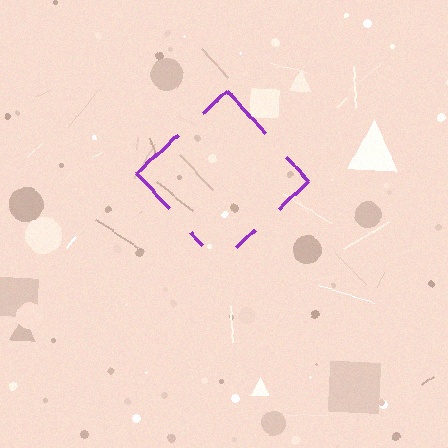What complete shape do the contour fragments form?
The contour fragments form a diamond.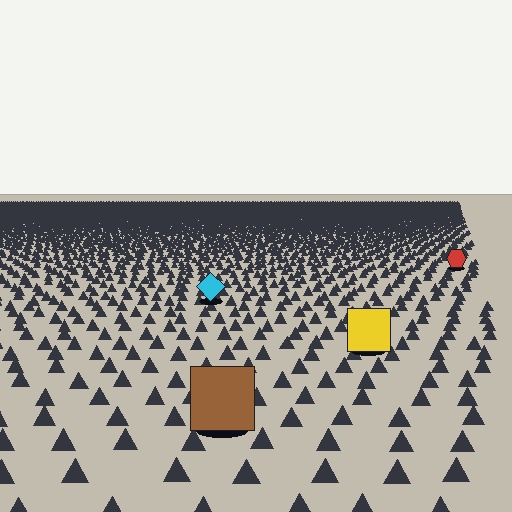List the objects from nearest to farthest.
From nearest to farthest: the brown square, the yellow square, the cyan diamond, the red hexagon.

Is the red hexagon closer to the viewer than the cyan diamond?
No. The cyan diamond is closer — you can tell from the texture gradient: the ground texture is coarser near it.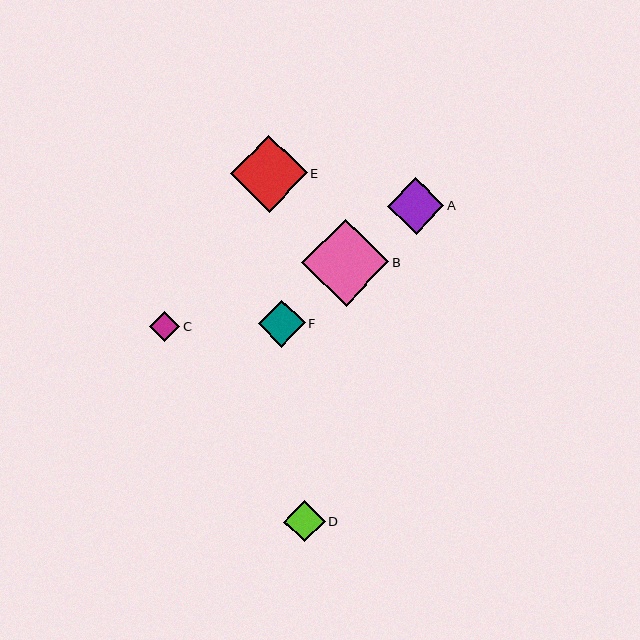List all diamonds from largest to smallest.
From largest to smallest: B, E, A, F, D, C.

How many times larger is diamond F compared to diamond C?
Diamond F is approximately 1.5 times the size of diamond C.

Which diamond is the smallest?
Diamond C is the smallest with a size of approximately 31 pixels.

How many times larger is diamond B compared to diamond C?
Diamond B is approximately 2.8 times the size of diamond C.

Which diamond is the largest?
Diamond B is the largest with a size of approximately 87 pixels.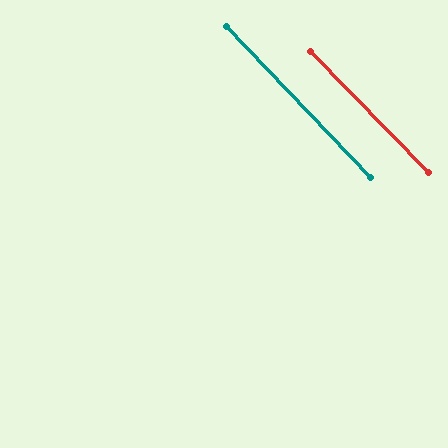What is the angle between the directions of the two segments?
Approximately 1 degree.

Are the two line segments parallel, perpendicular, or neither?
Parallel — their directions differ by only 0.7°.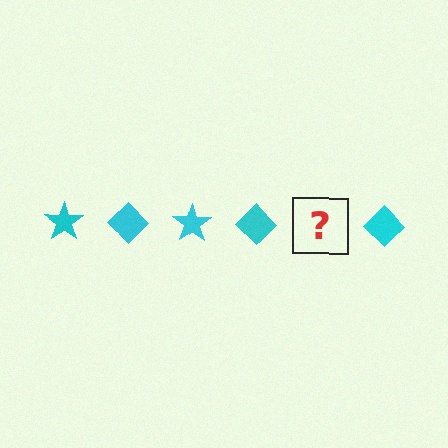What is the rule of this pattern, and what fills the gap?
The rule is that the pattern cycles through star, diamond shapes in cyan. The gap should be filled with a cyan star.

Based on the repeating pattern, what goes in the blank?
The blank should be a cyan star.